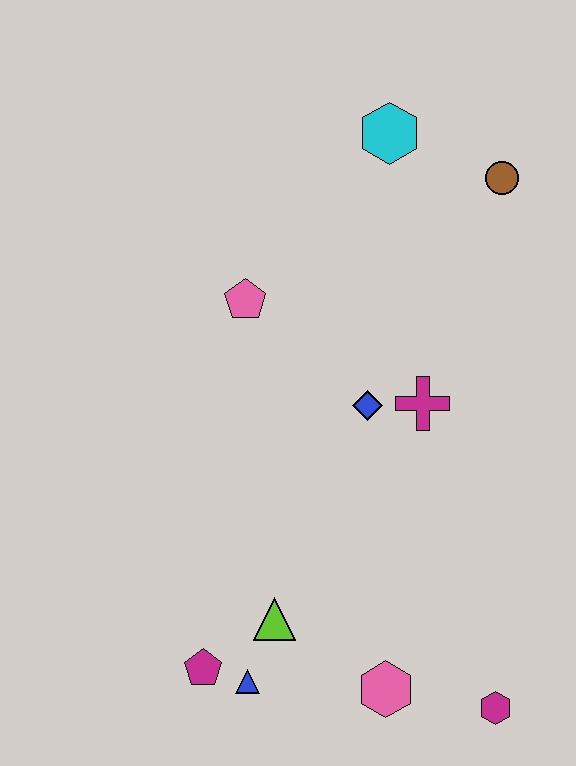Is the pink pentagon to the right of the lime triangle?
No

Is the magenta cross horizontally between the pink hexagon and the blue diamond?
No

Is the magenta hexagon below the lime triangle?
Yes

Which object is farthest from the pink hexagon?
The cyan hexagon is farthest from the pink hexagon.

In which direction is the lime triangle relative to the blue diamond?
The lime triangle is below the blue diamond.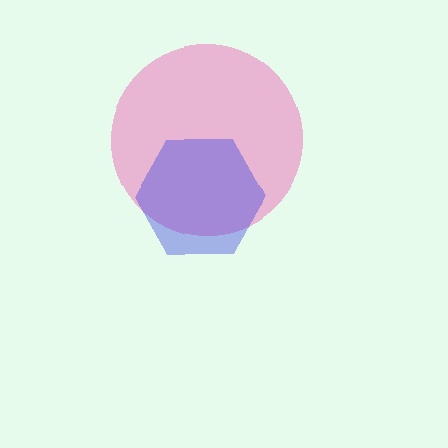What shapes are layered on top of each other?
The layered shapes are: a pink circle, a blue hexagon.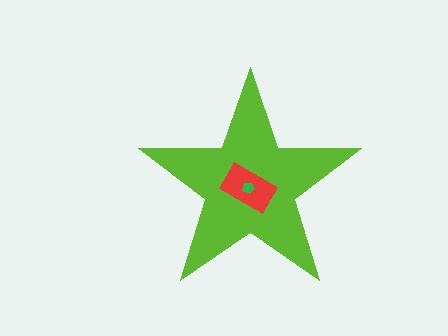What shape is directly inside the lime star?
The red rectangle.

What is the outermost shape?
The lime star.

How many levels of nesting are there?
3.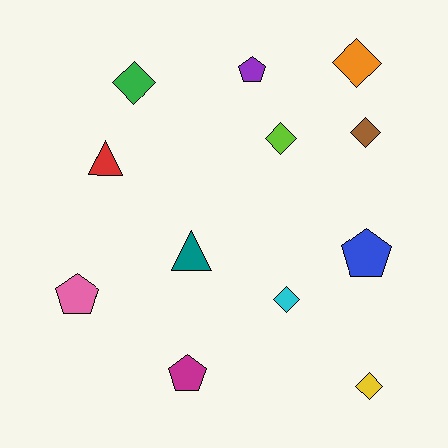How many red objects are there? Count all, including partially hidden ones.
There is 1 red object.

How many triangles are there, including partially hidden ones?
There are 2 triangles.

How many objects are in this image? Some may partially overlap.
There are 12 objects.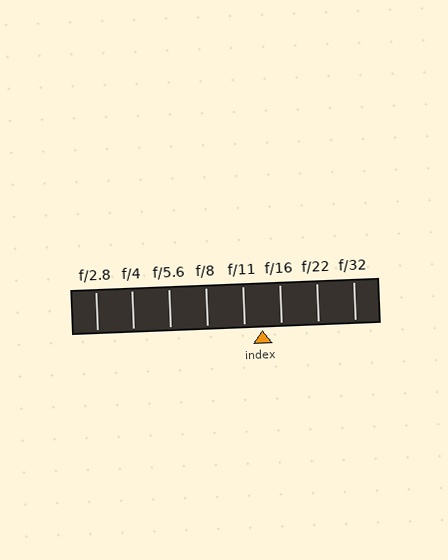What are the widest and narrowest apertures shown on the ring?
The widest aperture shown is f/2.8 and the narrowest is f/32.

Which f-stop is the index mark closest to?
The index mark is closest to f/11.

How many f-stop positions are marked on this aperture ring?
There are 8 f-stop positions marked.